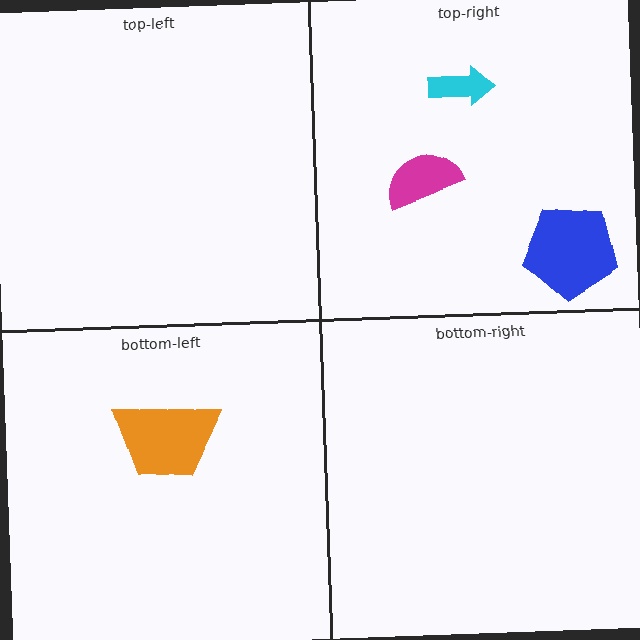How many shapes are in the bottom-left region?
1.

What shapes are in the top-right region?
The blue pentagon, the magenta semicircle, the cyan arrow.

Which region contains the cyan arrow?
The top-right region.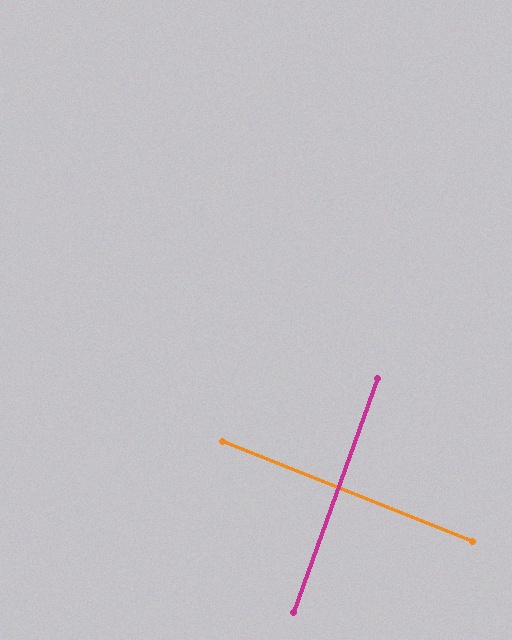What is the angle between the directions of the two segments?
Approximately 88 degrees.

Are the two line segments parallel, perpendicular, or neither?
Perpendicular — they meet at approximately 88°.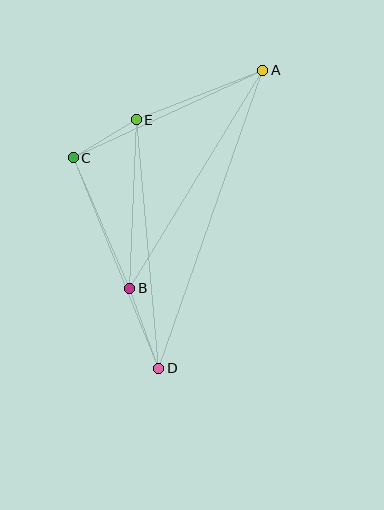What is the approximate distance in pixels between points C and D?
The distance between C and D is approximately 227 pixels.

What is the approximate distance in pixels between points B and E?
The distance between B and E is approximately 169 pixels.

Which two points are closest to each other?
Points C and E are closest to each other.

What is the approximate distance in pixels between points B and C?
The distance between B and C is approximately 142 pixels.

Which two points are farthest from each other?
Points A and D are farthest from each other.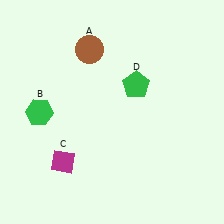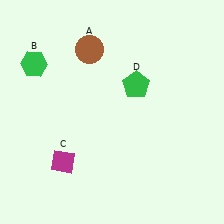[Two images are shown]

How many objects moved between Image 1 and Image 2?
1 object moved between the two images.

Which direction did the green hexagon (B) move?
The green hexagon (B) moved up.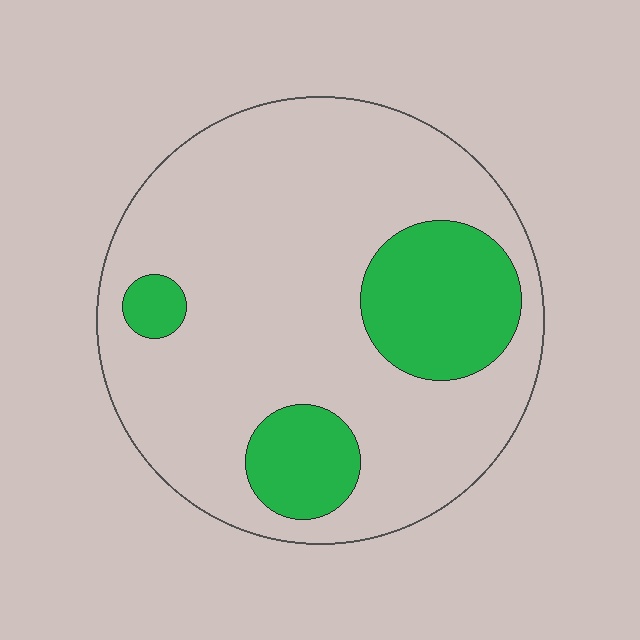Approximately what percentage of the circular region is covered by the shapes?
Approximately 20%.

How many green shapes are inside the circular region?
3.